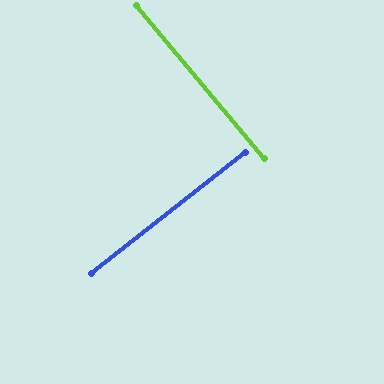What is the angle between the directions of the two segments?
Approximately 88 degrees.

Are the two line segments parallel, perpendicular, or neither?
Perpendicular — they meet at approximately 88°.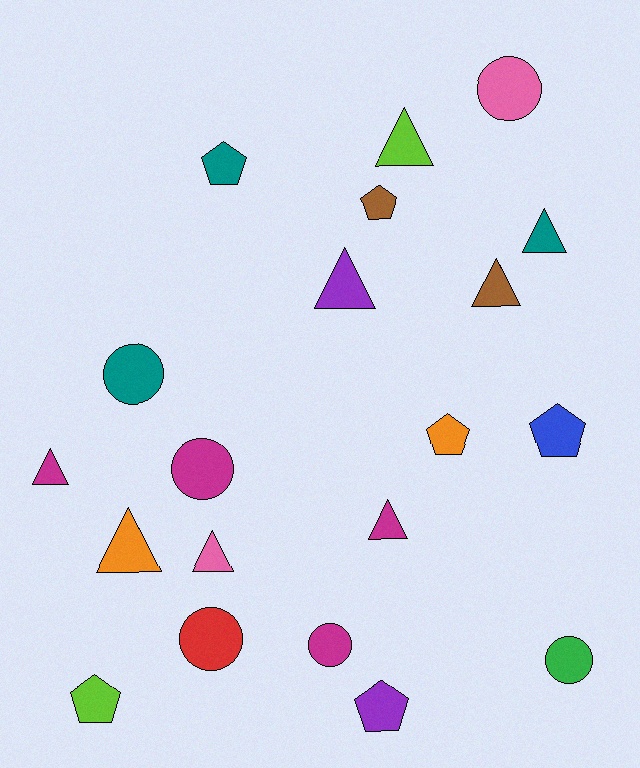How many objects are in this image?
There are 20 objects.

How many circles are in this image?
There are 6 circles.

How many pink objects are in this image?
There are 2 pink objects.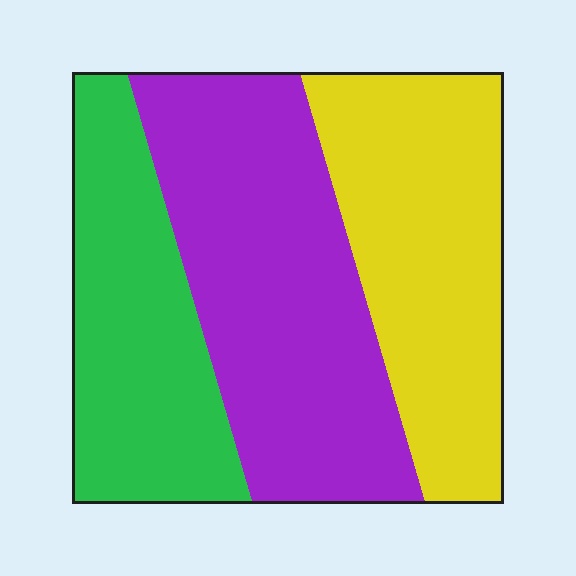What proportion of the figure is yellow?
Yellow covers 33% of the figure.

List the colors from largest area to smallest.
From largest to smallest: purple, yellow, green.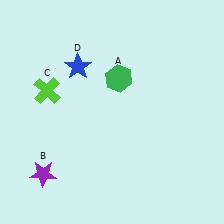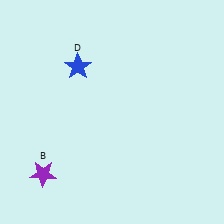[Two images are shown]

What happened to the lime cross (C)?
The lime cross (C) was removed in Image 2. It was in the top-left area of Image 1.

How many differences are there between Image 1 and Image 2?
There are 2 differences between the two images.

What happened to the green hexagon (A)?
The green hexagon (A) was removed in Image 2. It was in the top-right area of Image 1.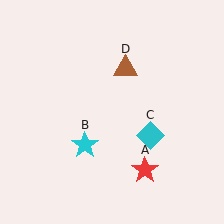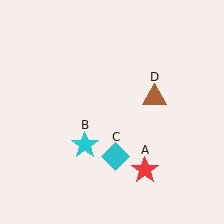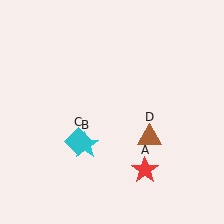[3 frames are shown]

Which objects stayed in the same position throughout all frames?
Red star (object A) and cyan star (object B) remained stationary.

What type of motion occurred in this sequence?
The cyan diamond (object C), brown triangle (object D) rotated clockwise around the center of the scene.